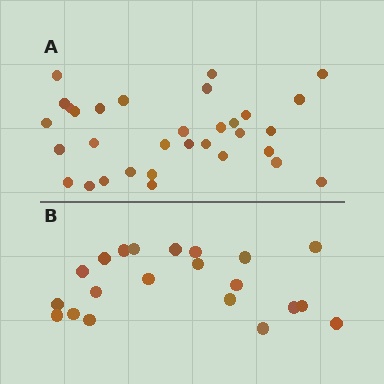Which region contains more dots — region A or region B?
Region A (the top region) has more dots.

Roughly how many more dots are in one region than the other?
Region A has roughly 12 or so more dots than region B.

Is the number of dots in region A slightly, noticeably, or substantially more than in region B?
Region A has substantially more. The ratio is roughly 1.5 to 1.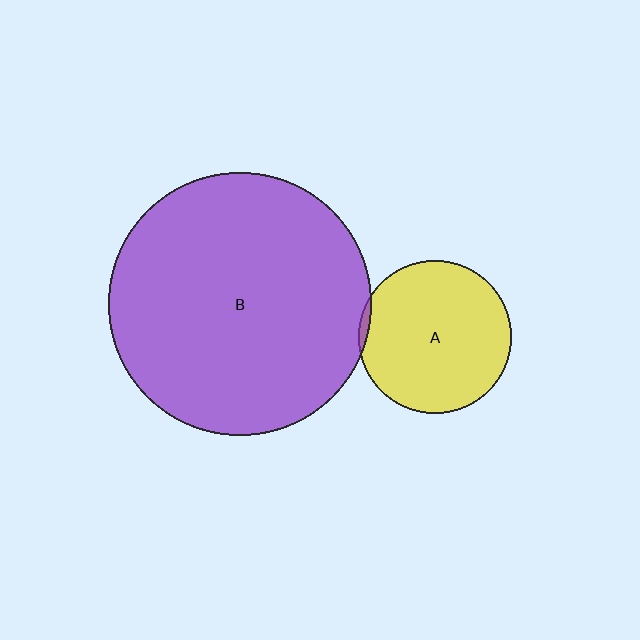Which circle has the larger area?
Circle B (purple).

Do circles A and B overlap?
Yes.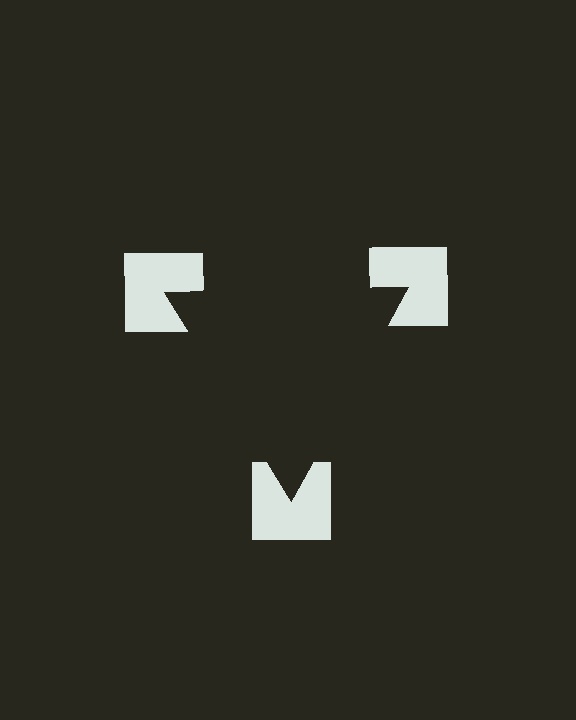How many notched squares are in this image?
There are 3 — one at each vertex of the illusory triangle.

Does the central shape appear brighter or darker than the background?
It typically appears slightly darker than the background, even though no actual brightness change is drawn.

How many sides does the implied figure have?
3 sides.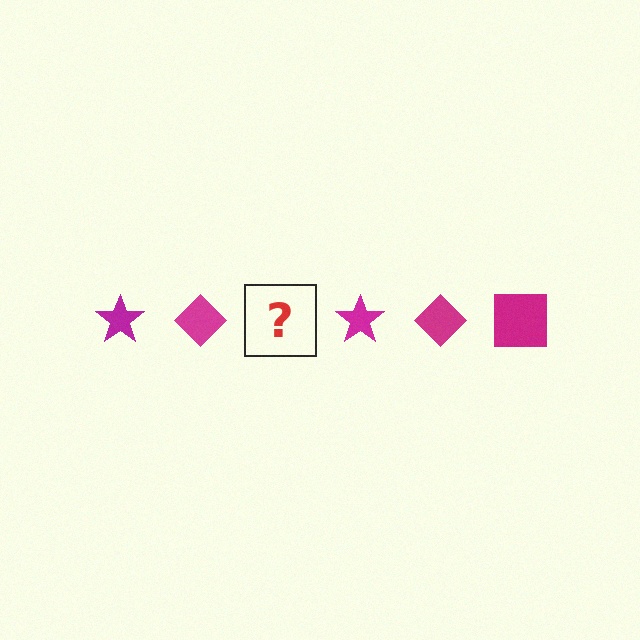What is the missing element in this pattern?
The missing element is a magenta square.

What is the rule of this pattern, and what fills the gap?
The rule is that the pattern cycles through star, diamond, square shapes in magenta. The gap should be filled with a magenta square.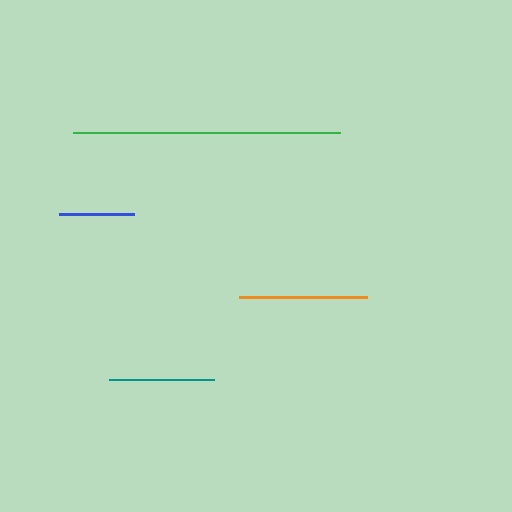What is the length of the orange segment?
The orange segment is approximately 128 pixels long.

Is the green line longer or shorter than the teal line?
The green line is longer than the teal line.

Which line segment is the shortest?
The blue line is the shortest at approximately 75 pixels.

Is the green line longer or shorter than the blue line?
The green line is longer than the blue line.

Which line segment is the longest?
The green line is the longest at approximately 266 pixels.